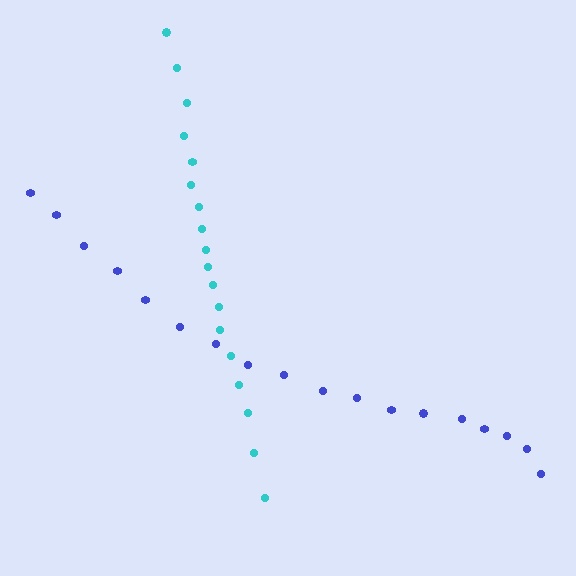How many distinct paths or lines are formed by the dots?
There are 2 distinct paths.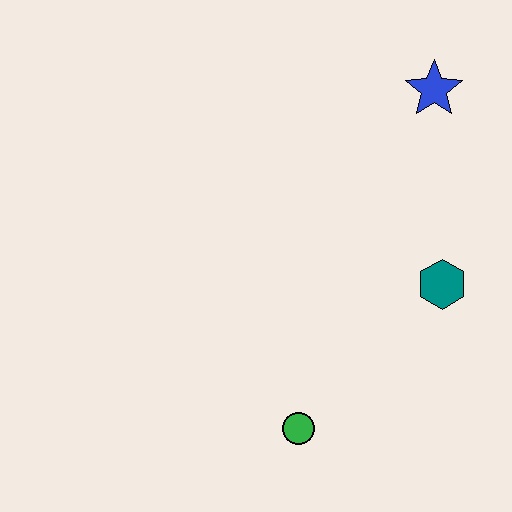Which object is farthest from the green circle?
The blue star is farthest from the green circle.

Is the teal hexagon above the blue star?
No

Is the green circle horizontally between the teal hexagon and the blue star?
No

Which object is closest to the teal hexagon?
The blue star is closest to the teal hexagon.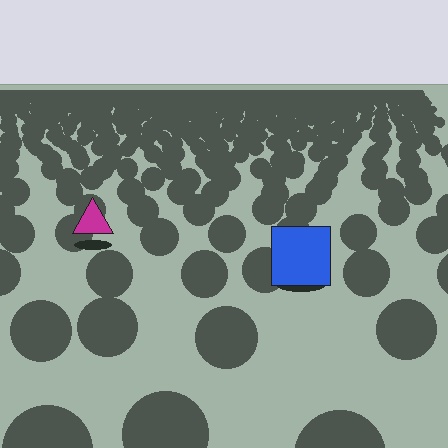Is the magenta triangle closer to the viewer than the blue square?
No. The blue square is closer — you can tell from the texture gradient: the ground texture is coarser near it.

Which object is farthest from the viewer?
The magenta triangle is farthest from the viewer. It appears smaller and the ground texture around it is denser.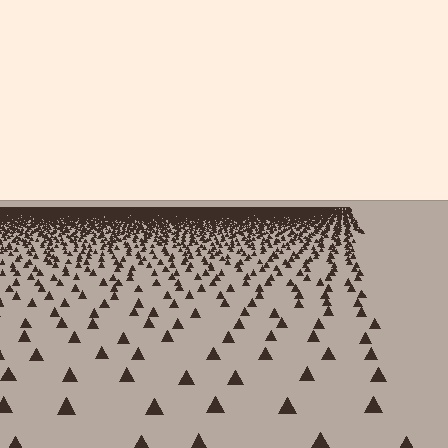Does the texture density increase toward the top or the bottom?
Density increases toward the top.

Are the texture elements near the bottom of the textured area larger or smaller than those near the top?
Larger. Near the bottom, elements are closer to the viewer and appear at a bigger on-screen size.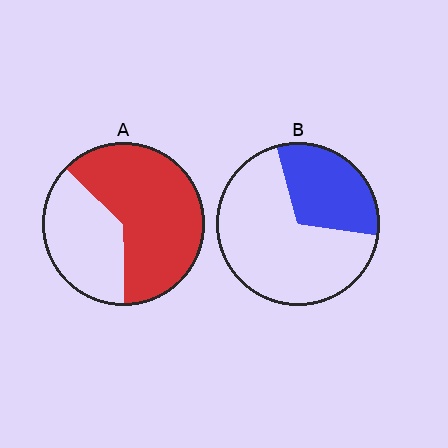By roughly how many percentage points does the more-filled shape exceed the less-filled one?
By roughly 30 percentage points (A over B).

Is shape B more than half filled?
No.